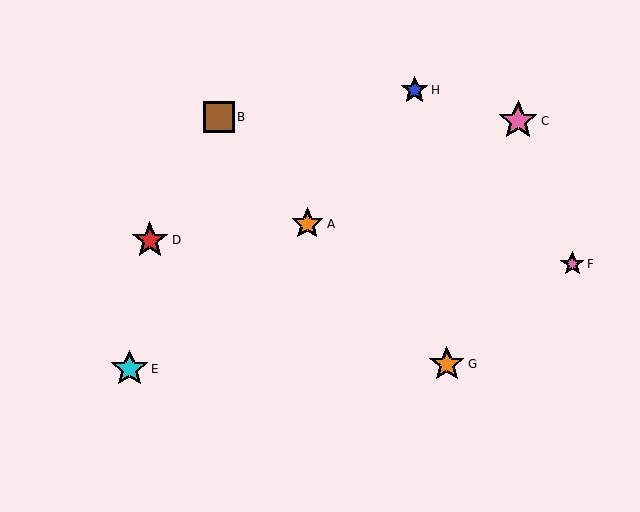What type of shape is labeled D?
Shape D is a red star.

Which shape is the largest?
The pink star (labeled C) is the largest.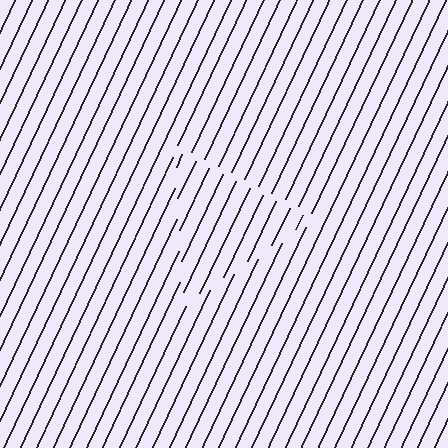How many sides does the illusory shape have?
3 sides — the line-ends trace a triangle.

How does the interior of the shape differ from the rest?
The interior of the shape contains the same grating, shifted by half a period — the contour is defined by the phase discontinuity where line-ends from the inner and outer gratings abut.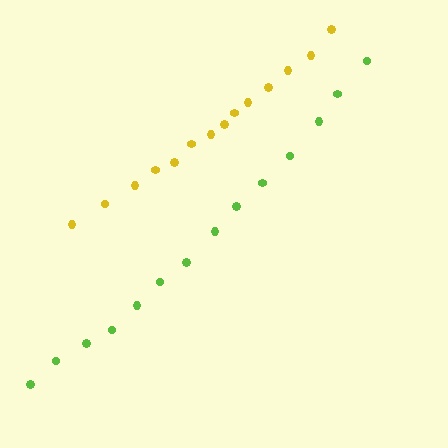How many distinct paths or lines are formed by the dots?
There are 2 distinct paths.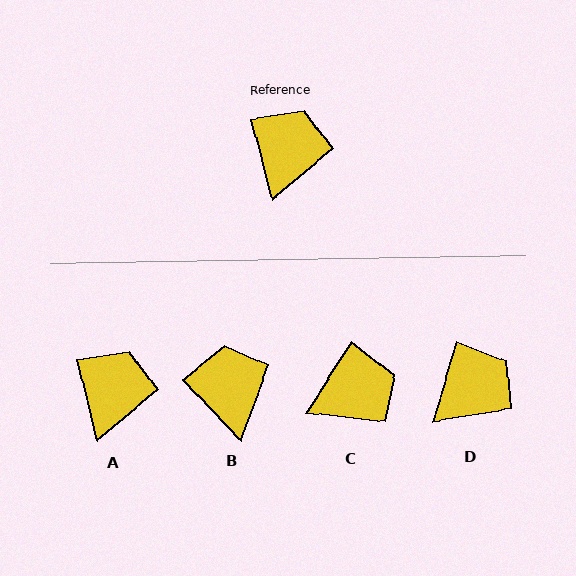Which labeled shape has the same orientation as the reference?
A.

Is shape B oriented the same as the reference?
No, it is off by about 30 degrees.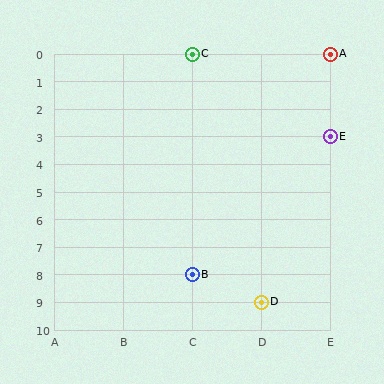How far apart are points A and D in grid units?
Points A and D are 1 column and 9 rows apart (about 9.1 grid units diagonally).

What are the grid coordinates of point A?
Point A is at grid coordinates (E, 0).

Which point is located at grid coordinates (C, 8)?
Point B is at (C, 8).